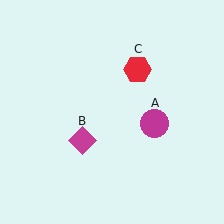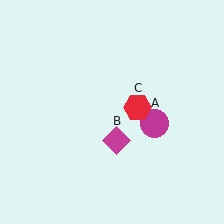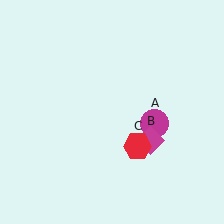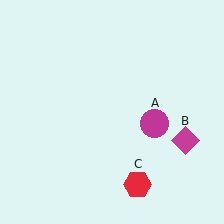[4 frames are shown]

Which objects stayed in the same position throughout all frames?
Magenta circle (object A) remained stationary.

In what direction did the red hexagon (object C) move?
The red hexagon (object C) moved down.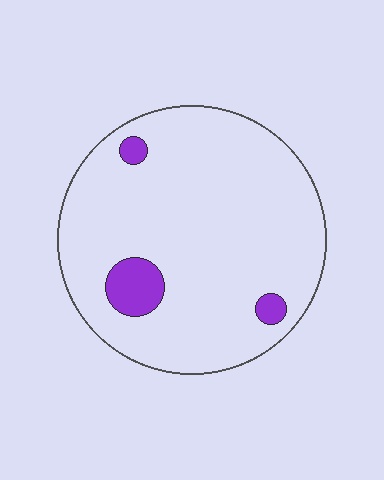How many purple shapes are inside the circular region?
3.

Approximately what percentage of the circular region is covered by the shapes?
Approximately 5%.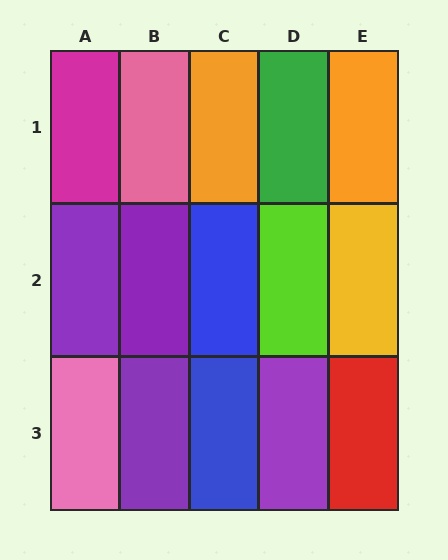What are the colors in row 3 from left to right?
Pink, purple, blue, purple, red.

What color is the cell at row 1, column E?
Orange.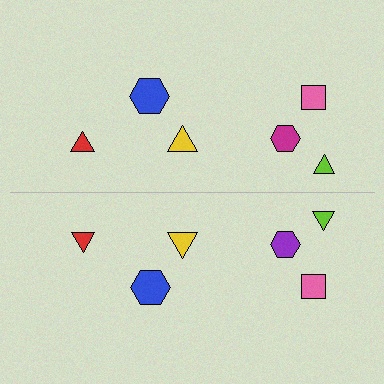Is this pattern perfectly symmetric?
No, the pattern is not perfectly symmetric. The purple hexagon on the bottom side breaks the symmetry — its mirror counterpart is magenta.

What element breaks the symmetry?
The purple hexagon on the bottom side breaks the symmetry — its mirror counterpart is magenta.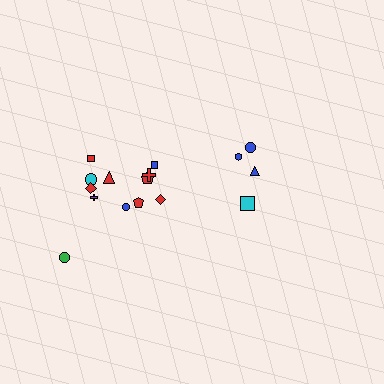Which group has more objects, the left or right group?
The left group.